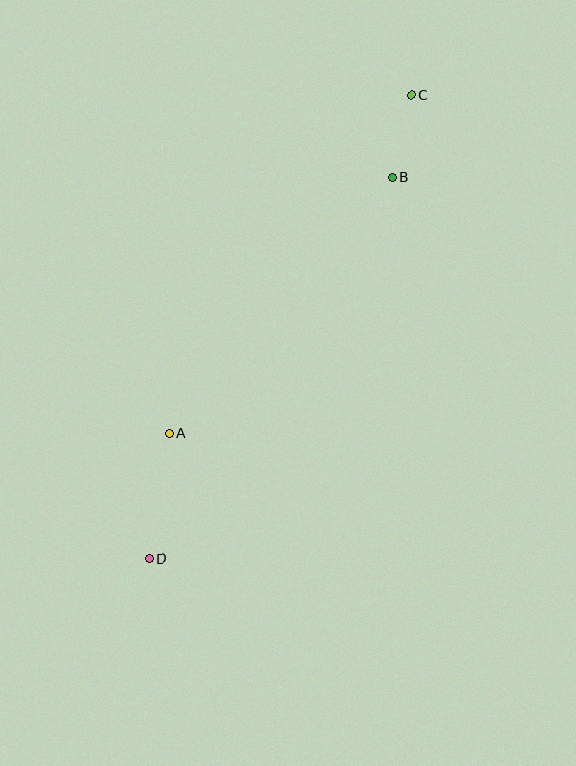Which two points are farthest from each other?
Points C and D are farthest from each other.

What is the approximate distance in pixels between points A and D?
The distance between A and D is approximately 127 pixels.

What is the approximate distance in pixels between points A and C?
The distance between A and C is approximately 416 pixels.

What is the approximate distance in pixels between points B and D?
The distance between B and D is approximately 452 pixels.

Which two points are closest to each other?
Points B and C are closest to each other.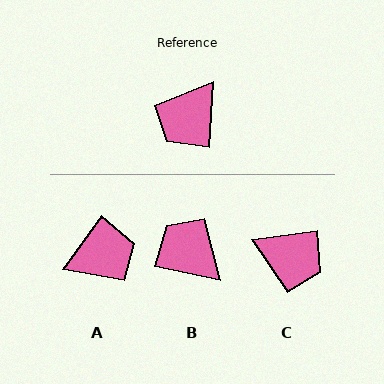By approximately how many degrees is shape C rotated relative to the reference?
Approximately 102 degrees counter-clockwise.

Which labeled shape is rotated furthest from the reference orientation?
A, about 148 degrees away.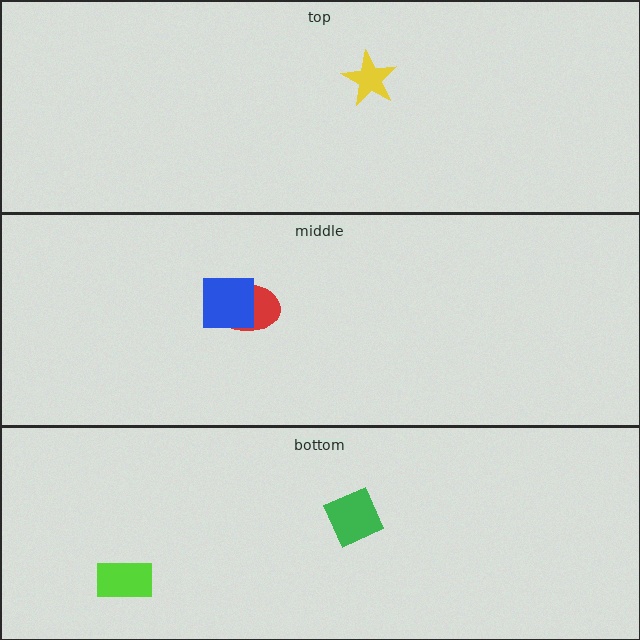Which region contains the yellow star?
The top region.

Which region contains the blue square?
The middle region.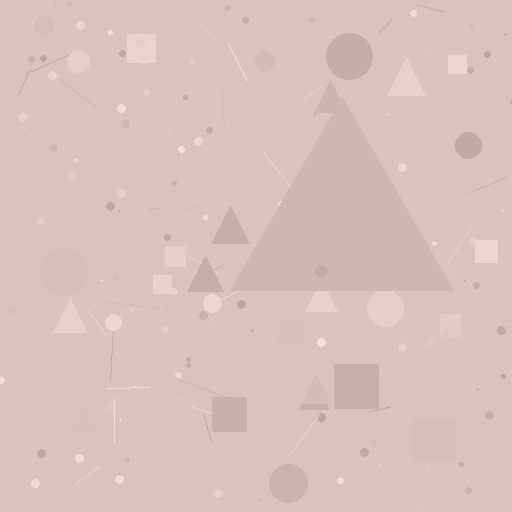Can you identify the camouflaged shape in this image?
The camouflaged shape is a triangle.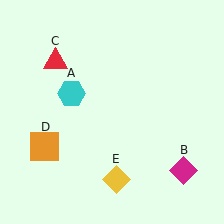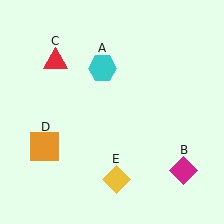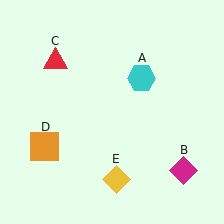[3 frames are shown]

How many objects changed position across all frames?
1 object changed position: cyan hexagon (object A).